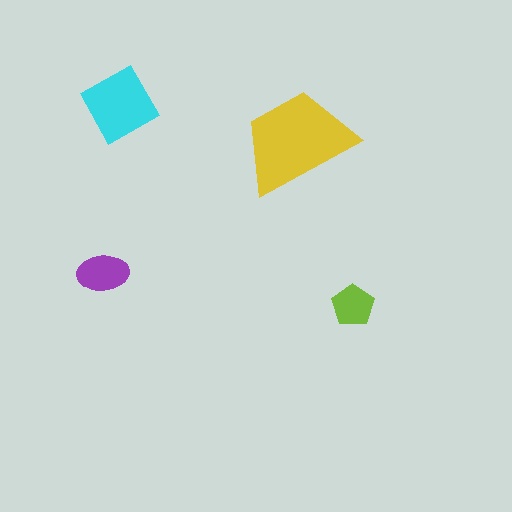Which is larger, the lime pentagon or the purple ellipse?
The purple ellipse.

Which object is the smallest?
The lime pentagon.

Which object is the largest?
The yellow trapezoid.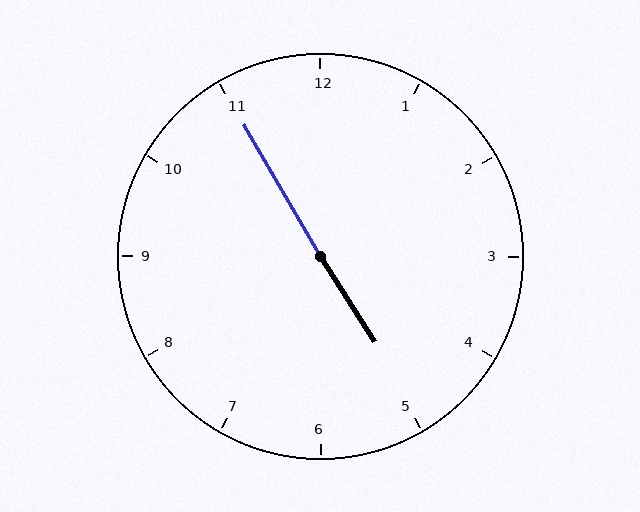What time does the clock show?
4:55.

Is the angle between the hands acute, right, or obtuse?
It is obtuse.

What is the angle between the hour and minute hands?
Approximately 178 degrees.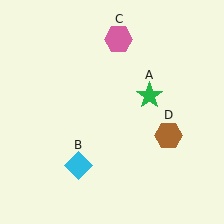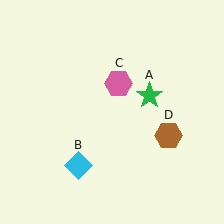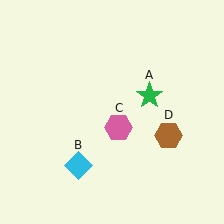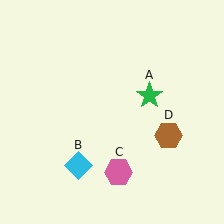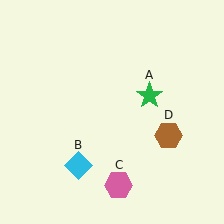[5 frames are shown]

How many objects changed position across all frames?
1 object changed position: pink hexagon (object C).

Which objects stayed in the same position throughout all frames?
Green star (object A) and cyan diamond (object B) and brown hexagon (object D) remained stationary.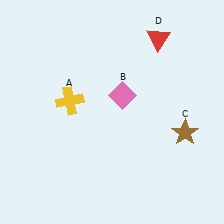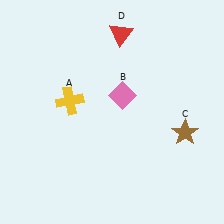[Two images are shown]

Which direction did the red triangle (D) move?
The red triangle (D) moved left.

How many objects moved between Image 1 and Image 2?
1 object moved between the two images.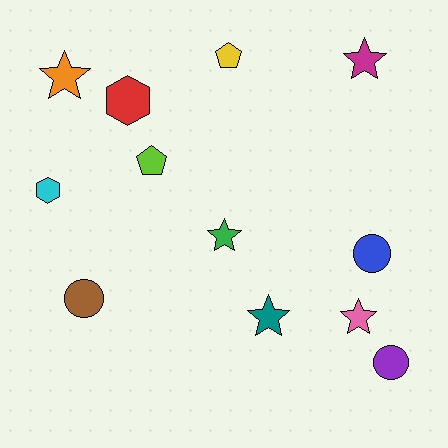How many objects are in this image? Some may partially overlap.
There are 12 objects.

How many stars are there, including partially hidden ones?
There are 5 stars.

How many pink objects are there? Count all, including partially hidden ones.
There is 1 pink object.